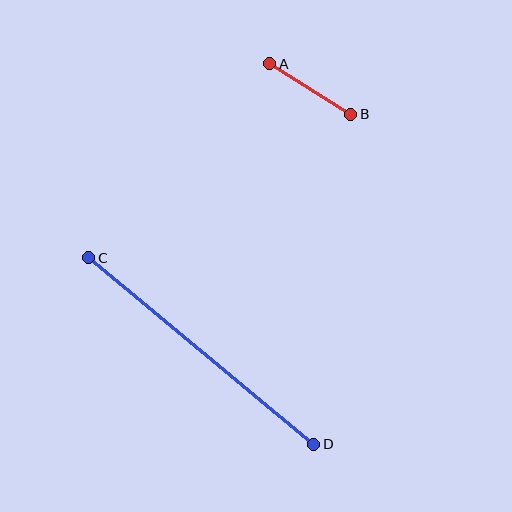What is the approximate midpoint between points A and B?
The midpoint is at approximately (310, 89) pixels.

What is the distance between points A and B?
The distance is approximately 95 pixels.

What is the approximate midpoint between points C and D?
The midpoint is at approximately (201, 351) pixels.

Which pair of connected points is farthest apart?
Points C and D are farthest apart.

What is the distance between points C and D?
The distance is approximately 292 pixels.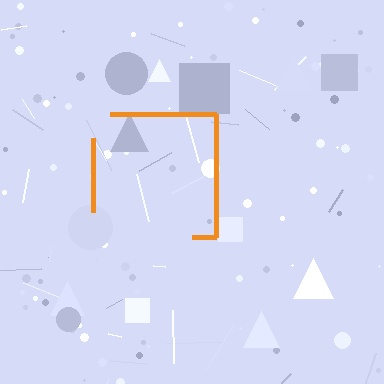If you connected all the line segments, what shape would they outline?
They would outline a square.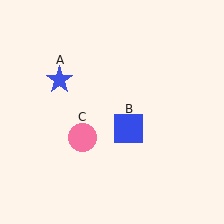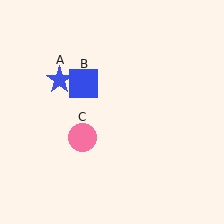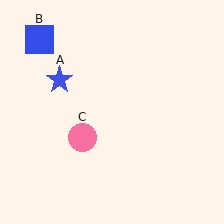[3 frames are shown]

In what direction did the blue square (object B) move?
The blue square (object B) moved up and to the left.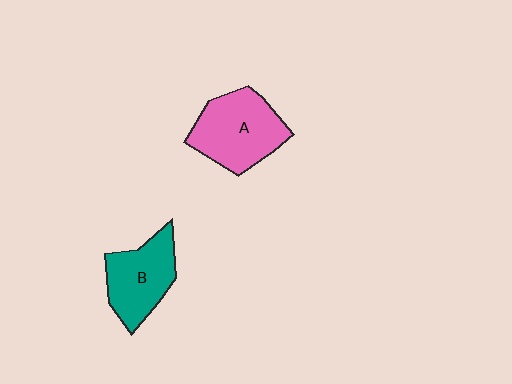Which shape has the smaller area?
Shape B (teal).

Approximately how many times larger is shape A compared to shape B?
Approximately 1.2 times.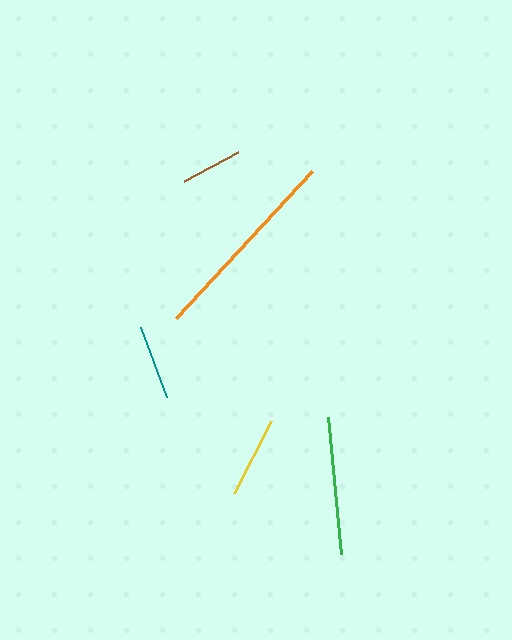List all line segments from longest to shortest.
From longest to shortest: orange, green, yellow, teal, brown.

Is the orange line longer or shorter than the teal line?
The orange line is longer than the teal line.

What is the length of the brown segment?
The brown segment is approximately 61 pixels long.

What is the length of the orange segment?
The orange segment is approximately 200 pixels long.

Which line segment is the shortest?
The brown line is the shortest at approximately 61 pixels.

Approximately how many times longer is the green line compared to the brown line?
The green line is approximately 2.2 times the length of the brown line.